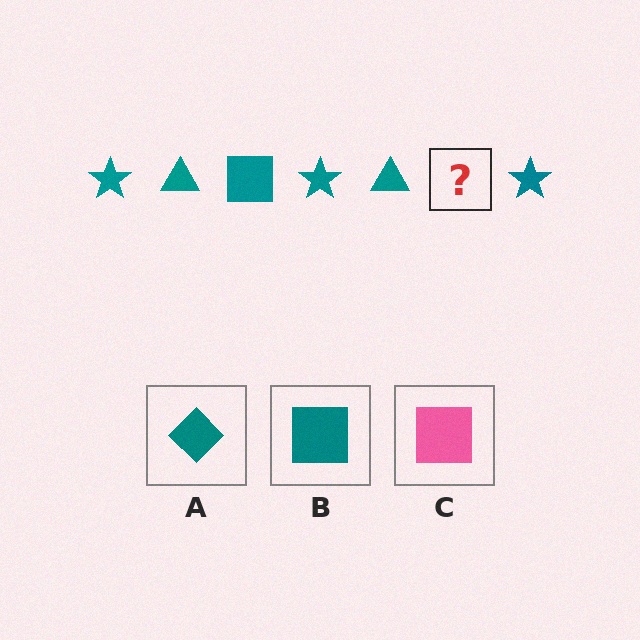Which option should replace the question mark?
Option B.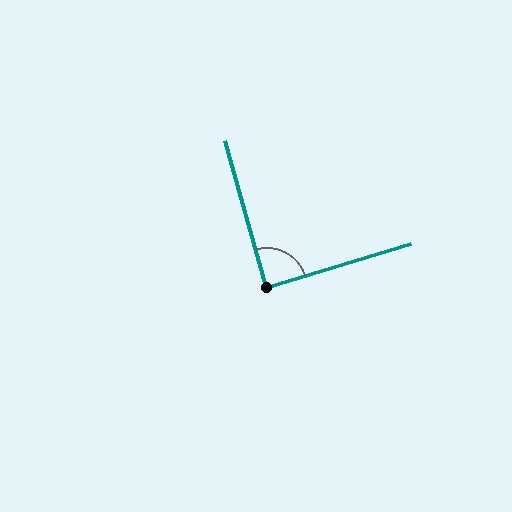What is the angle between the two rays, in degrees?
Approximately 89 degrees.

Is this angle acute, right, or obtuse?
It is approximately a right angle.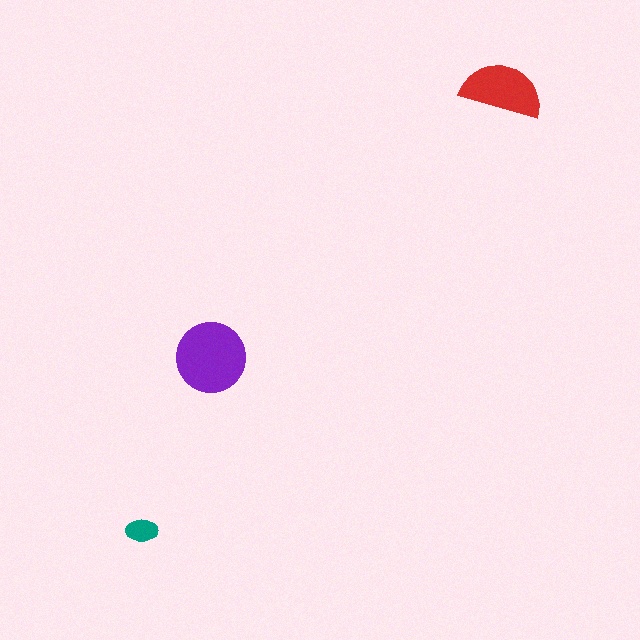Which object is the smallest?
The teal ellipse.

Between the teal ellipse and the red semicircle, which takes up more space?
The red semicircle.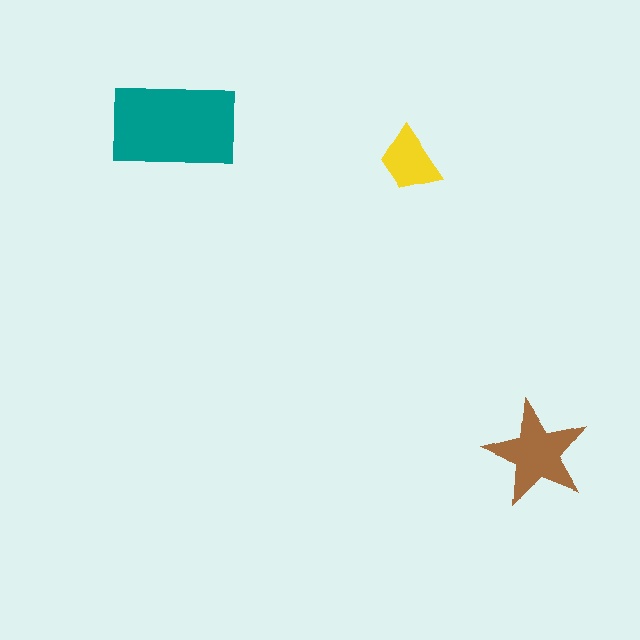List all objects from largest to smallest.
The teal rectangle, the brown star, the yellow trapezoid.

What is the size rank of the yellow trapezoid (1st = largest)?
3rd.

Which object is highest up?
The teal rectangle is topmost.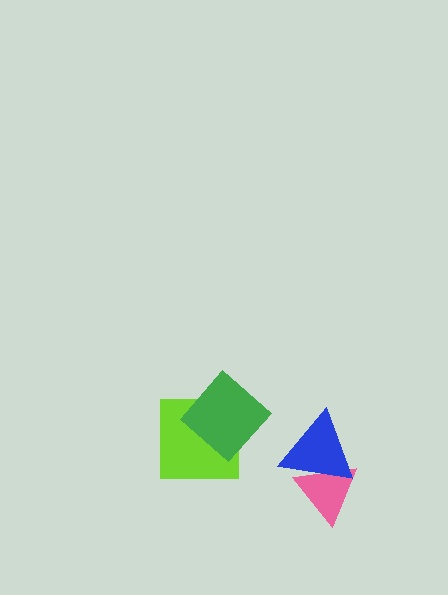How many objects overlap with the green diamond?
1 object overlaps with the green diamond.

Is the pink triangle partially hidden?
Yes, it is partially covered by another shape.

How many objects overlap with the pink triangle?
1 object overlaps with the pink triangle.